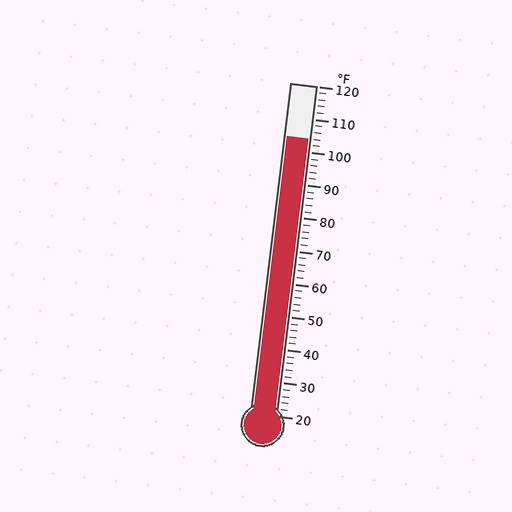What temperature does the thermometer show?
The thermometer shows approximately 104°F.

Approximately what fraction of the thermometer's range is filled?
The thermometer is filled to approximately 85% of its range.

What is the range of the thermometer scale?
The thermometer scale ranges from 20°F to 120°F.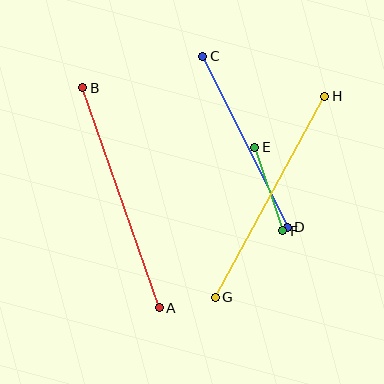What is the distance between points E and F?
The distance is approximately 88 pixels.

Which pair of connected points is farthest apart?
Points A and B are farthest apart.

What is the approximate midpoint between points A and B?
The midpoint is at approximately (121, 198) pixels.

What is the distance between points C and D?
The distance is approximately 191 pixels.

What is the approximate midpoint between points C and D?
The midpoint is at approximately (245, 142) pixels.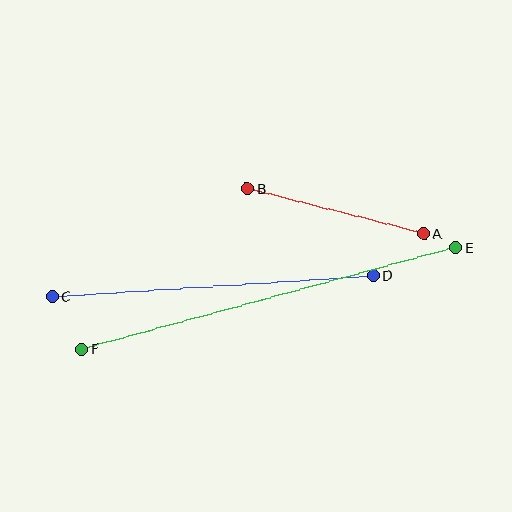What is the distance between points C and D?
The distance is approximately 321 pixels.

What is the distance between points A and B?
The distance is approximately 181 pixels.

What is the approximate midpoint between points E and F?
The midpoint is at approximately (269, 299) pixels.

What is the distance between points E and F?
The distance is approximately 387 pixels.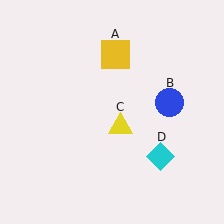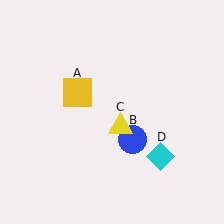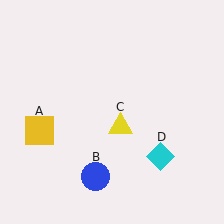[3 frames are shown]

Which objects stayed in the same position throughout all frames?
Yellow triangle (object C) and cyan diamond (object D) remained stationary.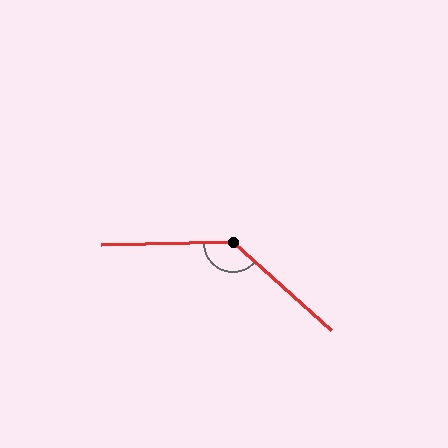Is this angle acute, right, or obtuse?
It is obtuse.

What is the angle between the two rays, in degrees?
Approximately 137 degrees.